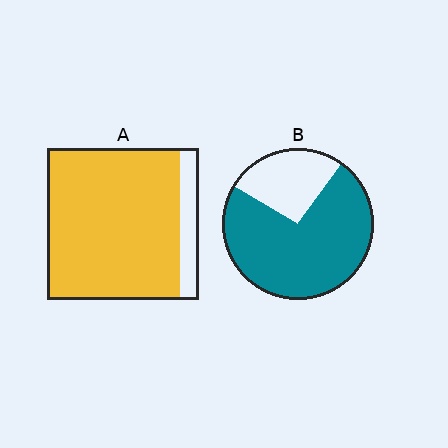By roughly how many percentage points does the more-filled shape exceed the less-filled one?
By roughly 15 percentage points (A over B).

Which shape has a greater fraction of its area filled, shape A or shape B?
Shape A.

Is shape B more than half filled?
Yes.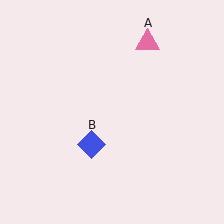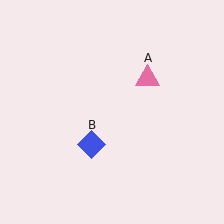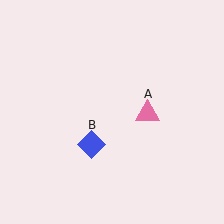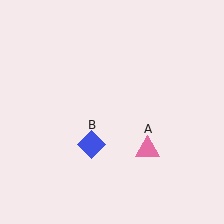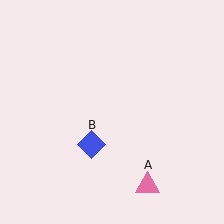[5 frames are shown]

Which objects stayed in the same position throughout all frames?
Blue diamond (object B) remained stationary.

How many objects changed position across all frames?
1 object changed position: pink triangle (object A).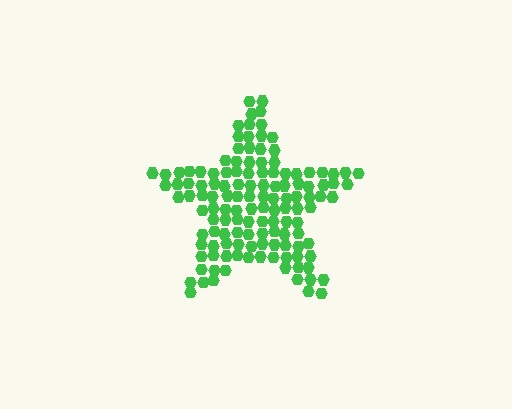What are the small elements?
The small elements are hexagons.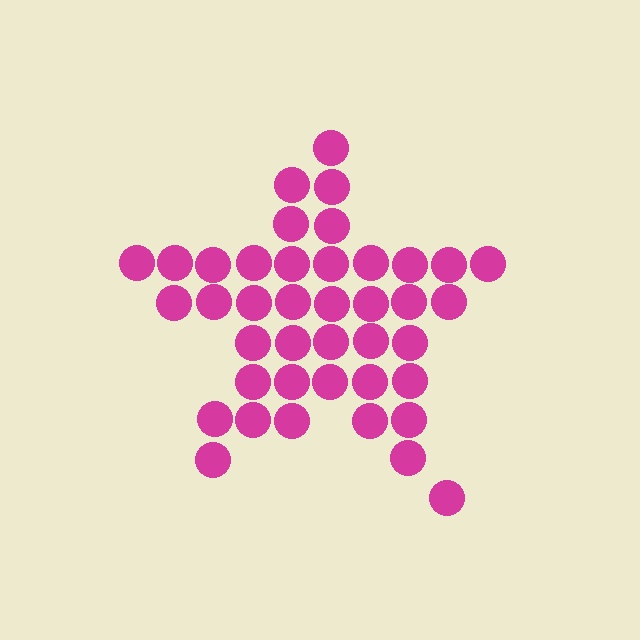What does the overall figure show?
The overall figure shows a star.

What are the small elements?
The small elements are circles.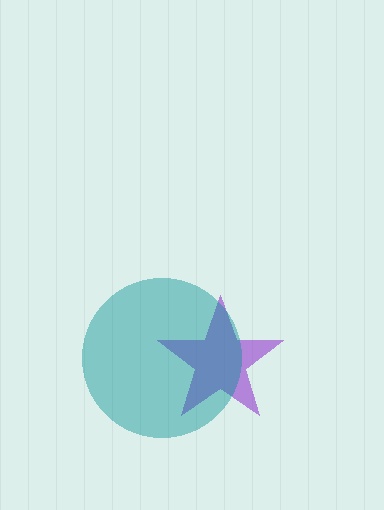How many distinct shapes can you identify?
There are 2 distinct shapes: a purple star, a teal circle.